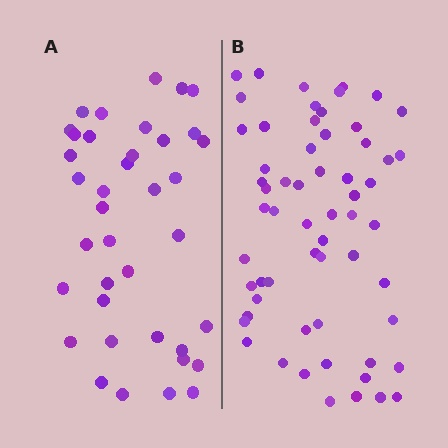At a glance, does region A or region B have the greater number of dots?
Region B (the right region) has more dots.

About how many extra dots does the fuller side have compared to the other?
Region B has approximately 20 more dots than region A.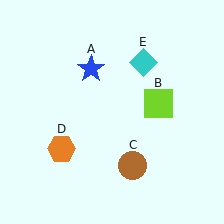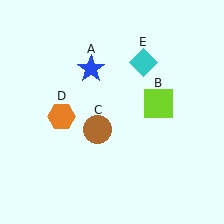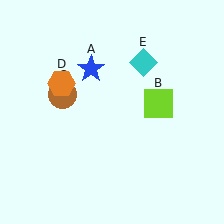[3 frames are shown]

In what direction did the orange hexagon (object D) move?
The orange hexagon (object D) moved up.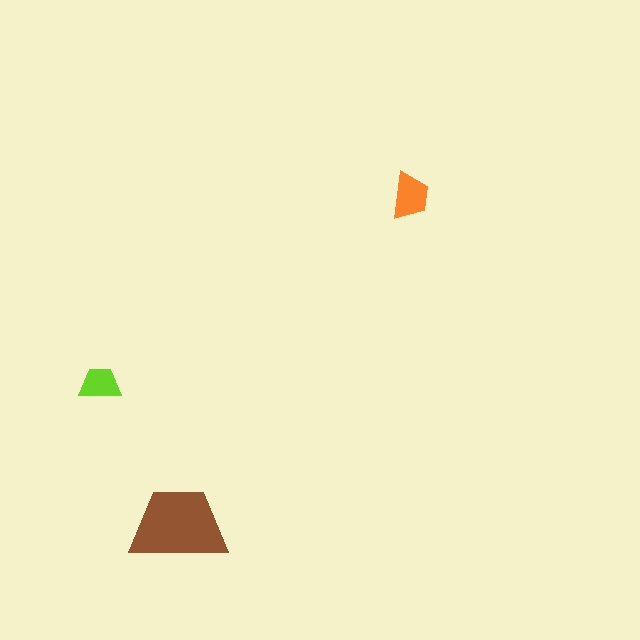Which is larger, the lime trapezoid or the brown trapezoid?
The brown one.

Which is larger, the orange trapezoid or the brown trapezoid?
The brown one.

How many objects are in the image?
There are 3 objects in the image.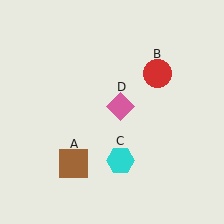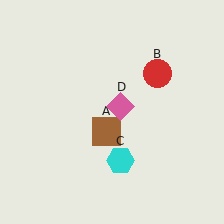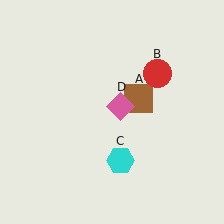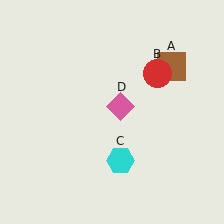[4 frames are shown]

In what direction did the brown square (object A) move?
The brown square (object A) moved up and to the right.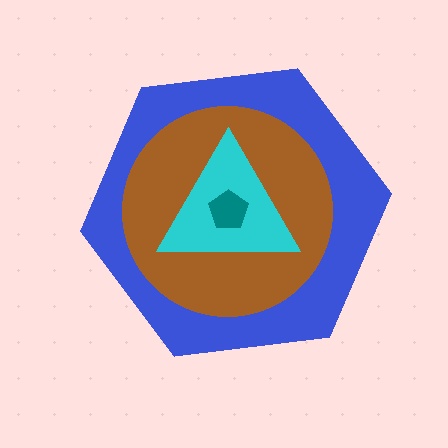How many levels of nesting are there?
4.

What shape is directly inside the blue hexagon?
The brown circle.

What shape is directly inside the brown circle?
The cyan triangle.